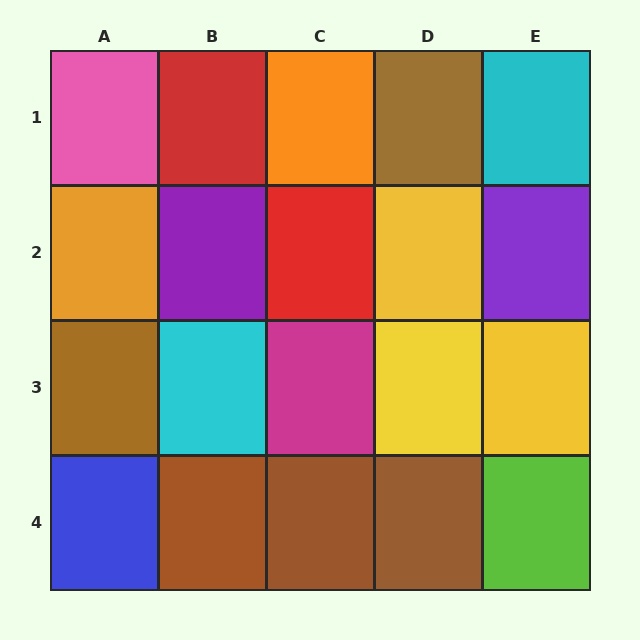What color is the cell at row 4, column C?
Brown.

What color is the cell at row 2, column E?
Purple.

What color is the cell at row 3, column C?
Magenta.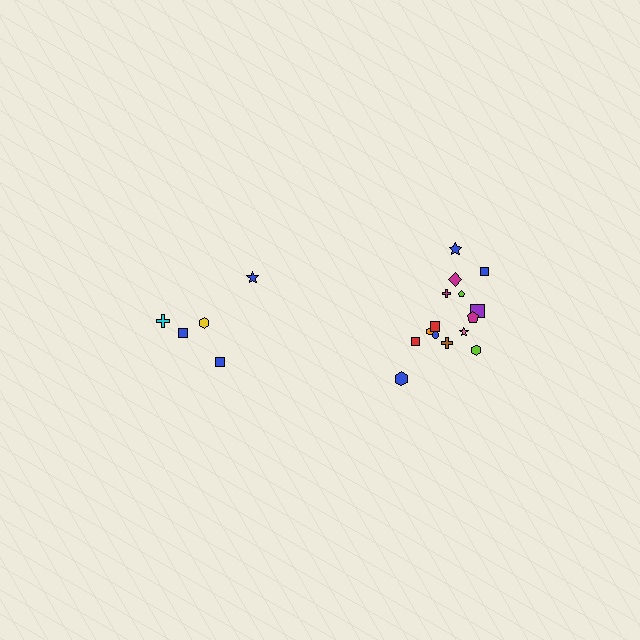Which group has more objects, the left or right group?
The right group.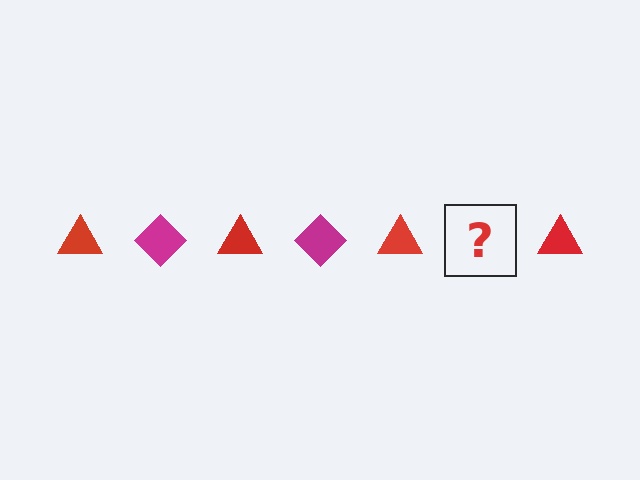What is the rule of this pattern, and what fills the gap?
The rule is that the pattern alternates between red triangle and magenta diamond. The gap should be filled with a magenta diamond.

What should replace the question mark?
The question mark should be replaced with a magenta diamond.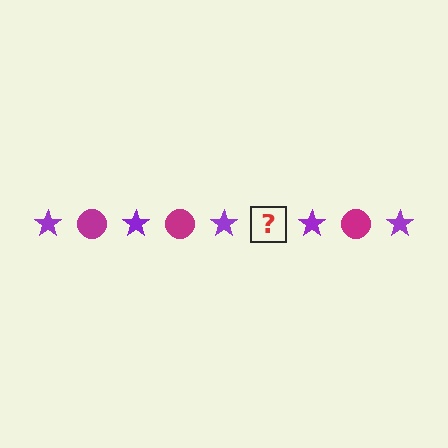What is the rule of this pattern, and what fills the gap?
The rule is that the pattern alternates between purple star and magenta circle. The gap should be filled with a magenta circle.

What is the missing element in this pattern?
The missing element is a magenta circle.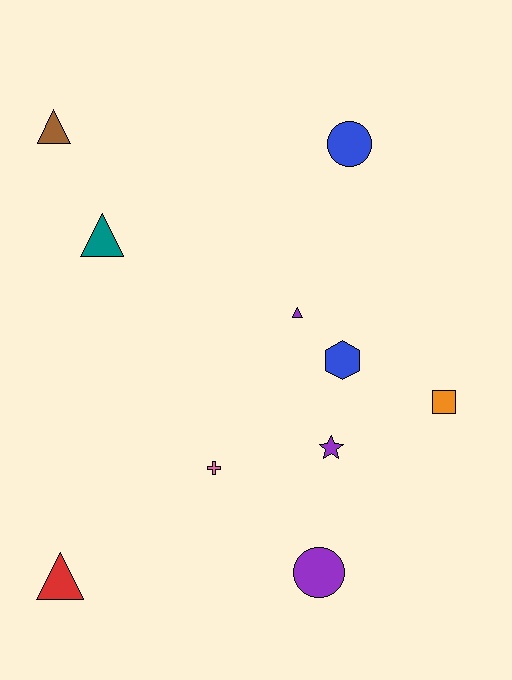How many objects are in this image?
There are 10 objects.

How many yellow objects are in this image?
There are no yellow objects.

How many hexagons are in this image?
There is 1 hexagon.